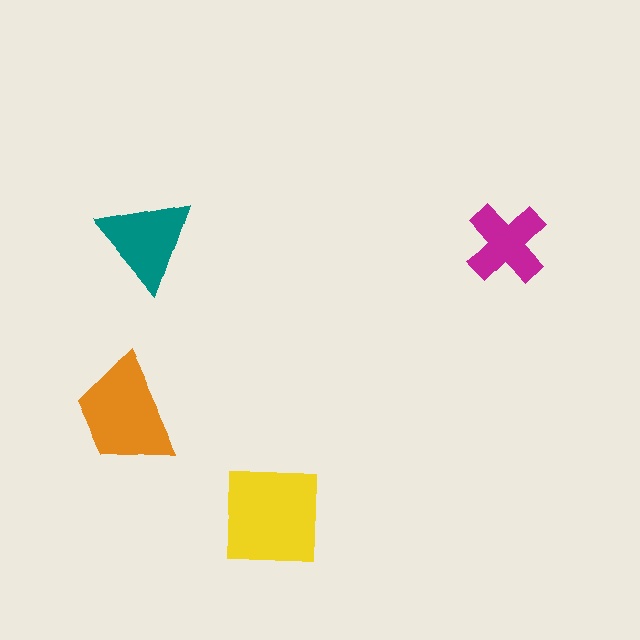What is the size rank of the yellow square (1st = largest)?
1st.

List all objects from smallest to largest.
The magenta cross, the teal triangle, the orange trapezoid, the yellow square.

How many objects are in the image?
There are 4 objects in the image.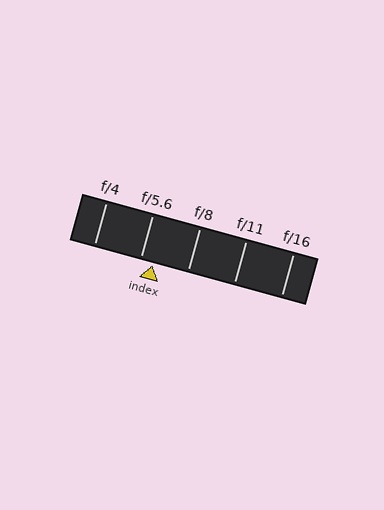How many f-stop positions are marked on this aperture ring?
There are 5 f-stop positions marked.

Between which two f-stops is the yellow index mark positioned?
The index mark is between f/5.6 and f/8.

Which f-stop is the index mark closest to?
The index mark is closest to f/5.6.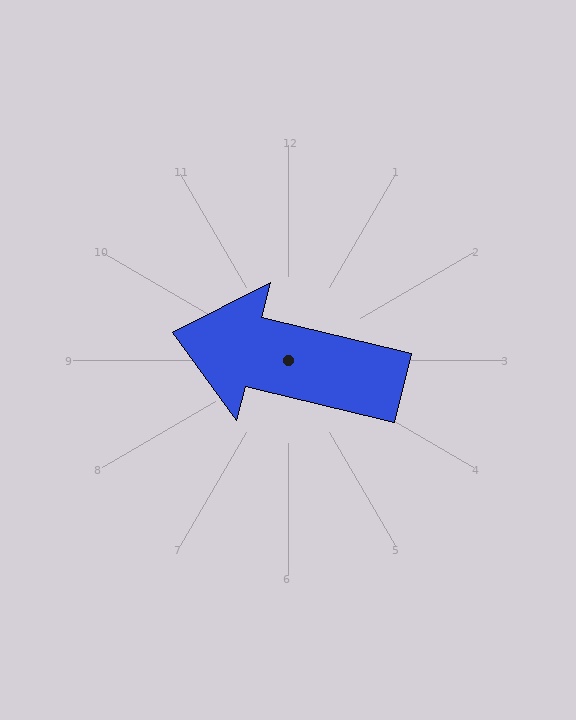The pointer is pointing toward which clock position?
Roughly 9 o'clock.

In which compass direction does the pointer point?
West.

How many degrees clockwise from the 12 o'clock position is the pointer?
Approximately 284 degrees.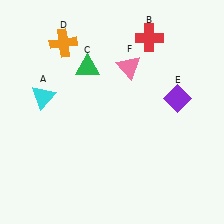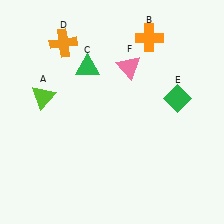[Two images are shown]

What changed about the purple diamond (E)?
In Image 1, E is purple. In Image 2, it changed to green.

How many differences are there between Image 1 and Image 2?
There are 3 differences between the two images.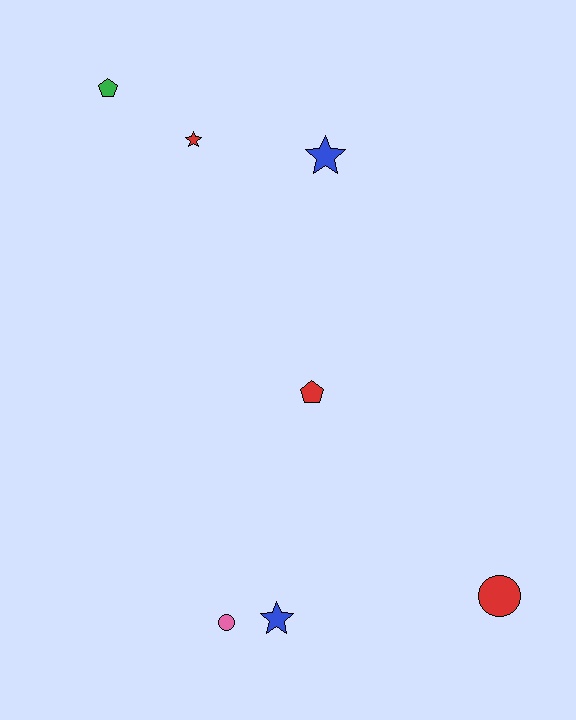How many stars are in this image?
There are 3 stars.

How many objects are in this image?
There are 7 objects.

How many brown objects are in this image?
There are no brown objects.